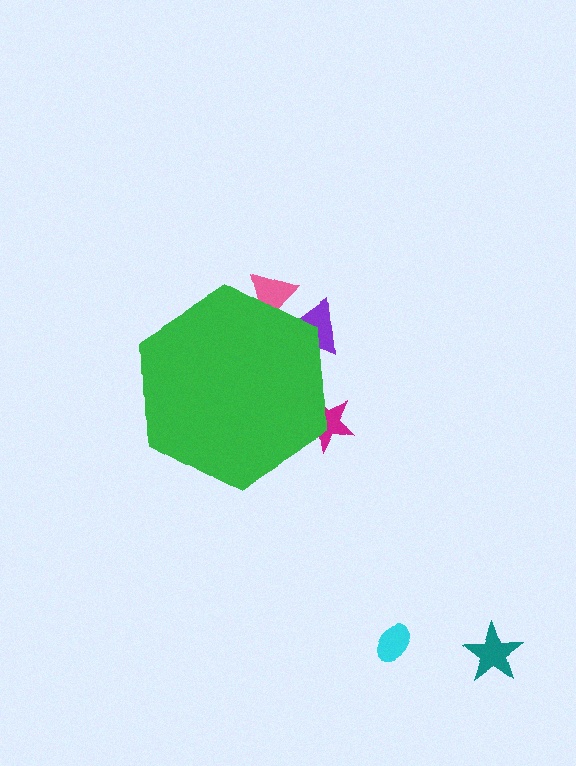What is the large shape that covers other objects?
A green hexagon.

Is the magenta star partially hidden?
Yes, the magenta star is partially hidden behind the green hexagon.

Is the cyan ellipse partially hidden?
No, the cyan ellipse is fully visible.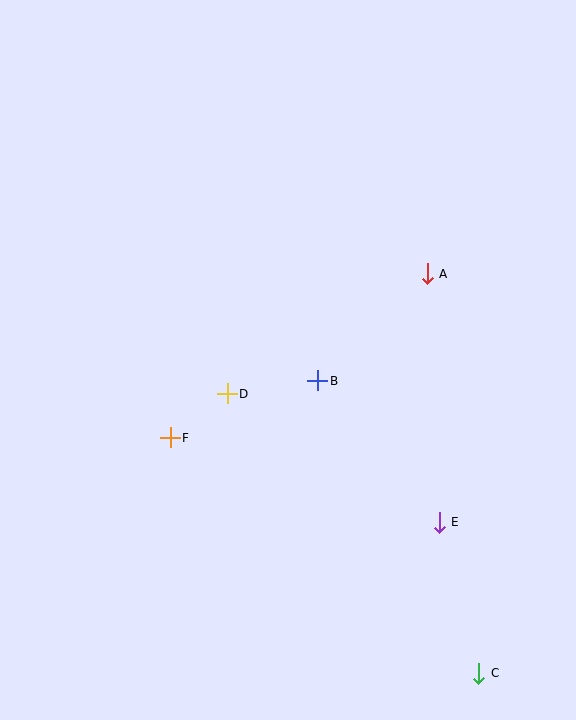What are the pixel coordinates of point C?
Point C is at (479, 673).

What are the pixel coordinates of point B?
Point B is at (318, 381).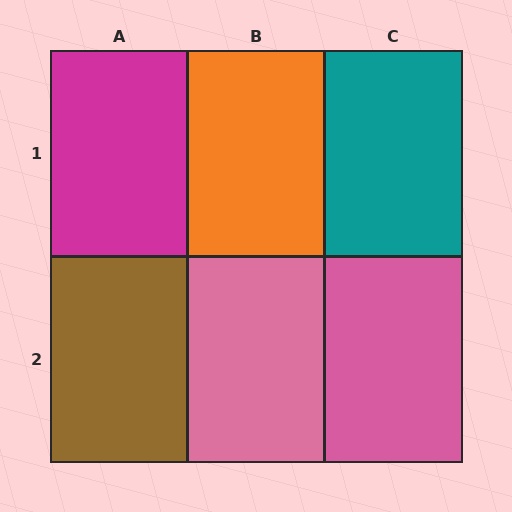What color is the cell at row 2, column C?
Pink.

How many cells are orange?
1 cell is orange.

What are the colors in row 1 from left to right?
Magenta, orange, teal.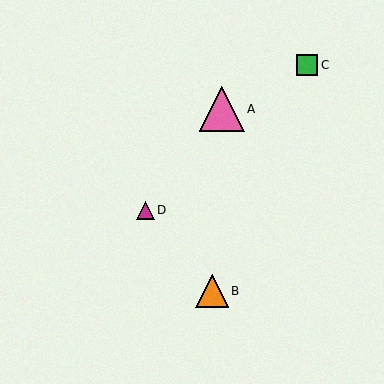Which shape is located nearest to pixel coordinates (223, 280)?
The orange triangle (labeled B) at (212, 291) is nearest to that location.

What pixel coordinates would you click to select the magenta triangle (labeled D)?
Click at (145, 210) to select the magenta triangle D.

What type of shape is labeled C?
Shape C is a green square.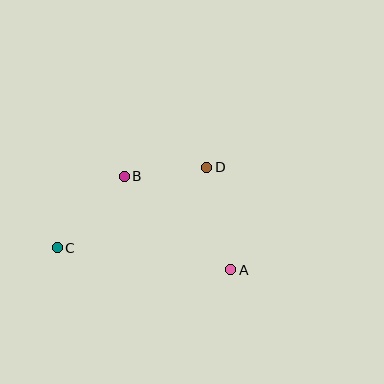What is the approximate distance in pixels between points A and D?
The distance between A and D is approximately 105 pixels.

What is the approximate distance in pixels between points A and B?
The distance between A and B is approximately 142 pixels.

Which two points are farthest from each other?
Points A and C are farthest from each other.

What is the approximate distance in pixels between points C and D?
The distance between C and D is approximately 170 pixels.